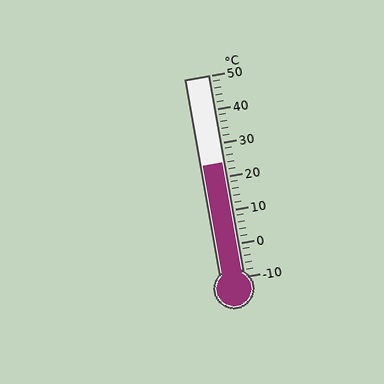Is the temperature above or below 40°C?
The temperature is below 40°C.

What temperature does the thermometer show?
The thermometer shows approximately 24°C.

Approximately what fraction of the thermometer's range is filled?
The thermometer is filled to approximately 55% of its range.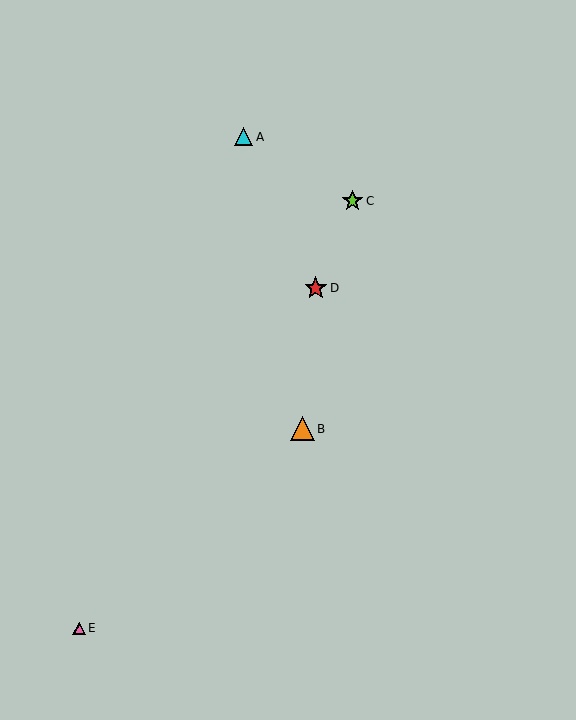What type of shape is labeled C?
Shape C is a lime star.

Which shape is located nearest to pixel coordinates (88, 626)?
The pink triangle (labeled E) at (79, 628) is nearest to that location.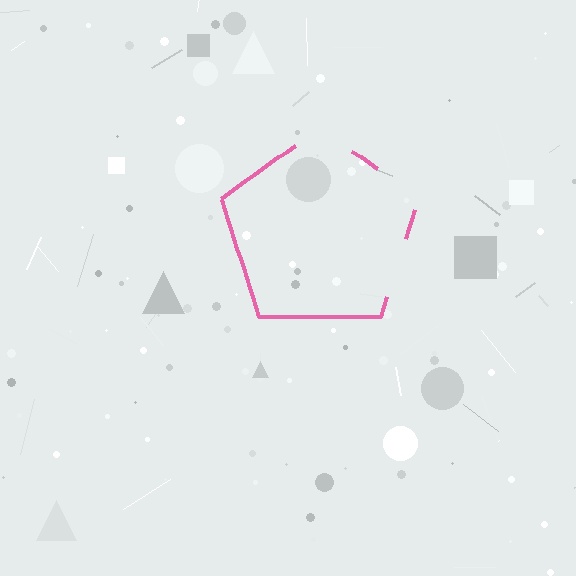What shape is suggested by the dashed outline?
The dashed outline suggests a pentagon.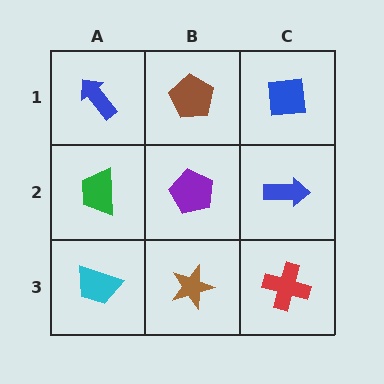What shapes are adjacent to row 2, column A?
A blue arrow (row 1, column A), a cyan trapezoid (row 3, column A), a purple pentagon (row 2, column B).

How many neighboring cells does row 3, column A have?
2.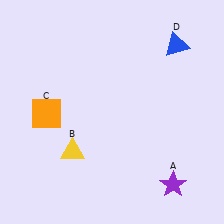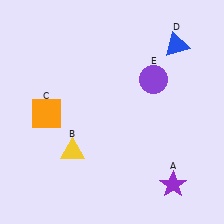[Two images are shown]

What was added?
A purple circle (E) was added in Image 2.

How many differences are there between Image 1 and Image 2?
There is 1 difference between the two images.